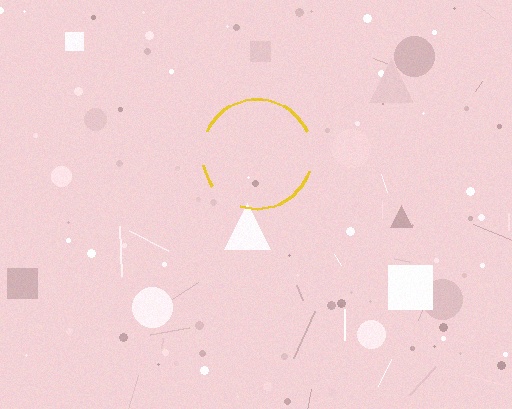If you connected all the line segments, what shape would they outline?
They would outline a circle.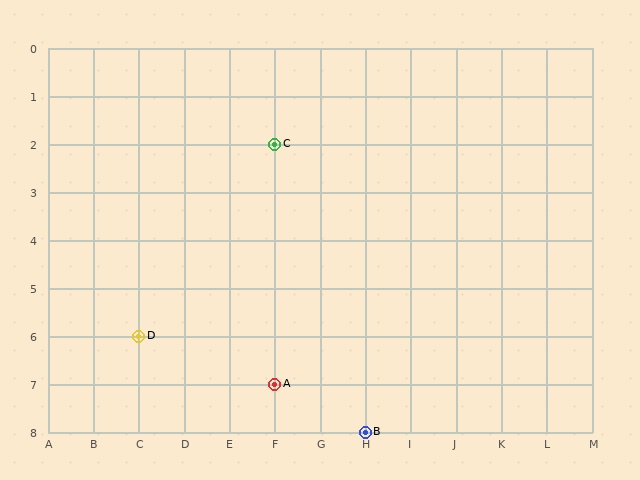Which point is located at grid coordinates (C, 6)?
Point D is at (C, 6).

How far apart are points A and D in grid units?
Points A and D are 3 columns and 1 row apart (about 3.2 grid units diagonally).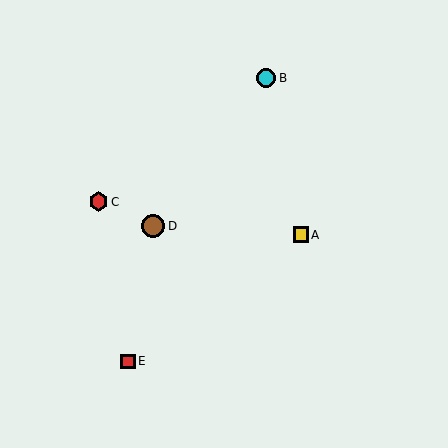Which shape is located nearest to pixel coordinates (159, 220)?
The brown circle (labeled D) at (153, 226) is nearest to that location.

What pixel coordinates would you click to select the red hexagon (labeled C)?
Click at (99, 202) to select the red hexagon C.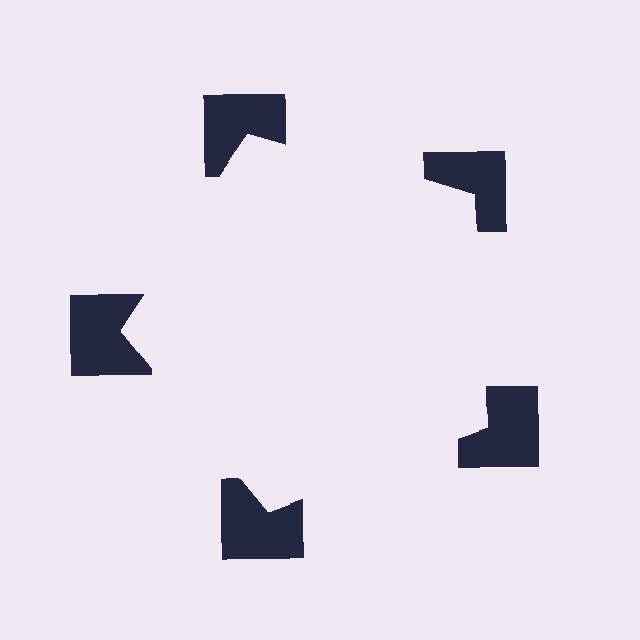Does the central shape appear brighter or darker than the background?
It typically appears slightly brighter than the background, even though no actual brightness change is drawn.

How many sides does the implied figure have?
5 sides.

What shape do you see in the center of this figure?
An illusory pentagon — its edges are inferred from the aligned wedge cuts in the notched squares, not physically drawn.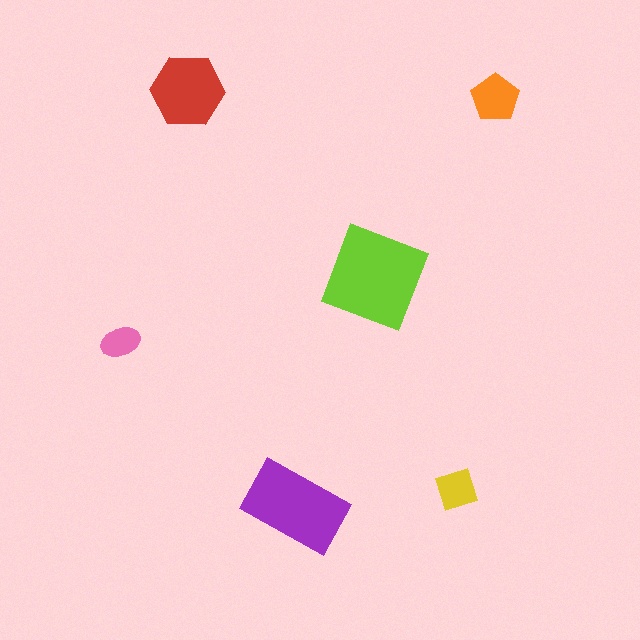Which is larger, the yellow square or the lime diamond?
The lime diamond.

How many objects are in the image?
There are 6 objects in the image.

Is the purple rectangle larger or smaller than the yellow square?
Larger.